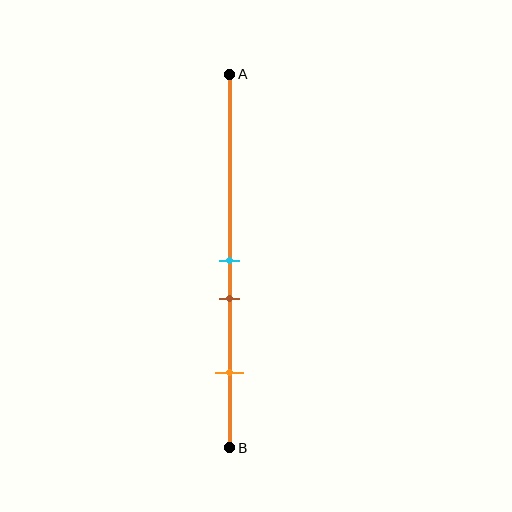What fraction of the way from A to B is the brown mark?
The brown mark is approximately 60% (0.6) of the way from A to B.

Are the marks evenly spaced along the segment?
No, the marks are not evenly spaced.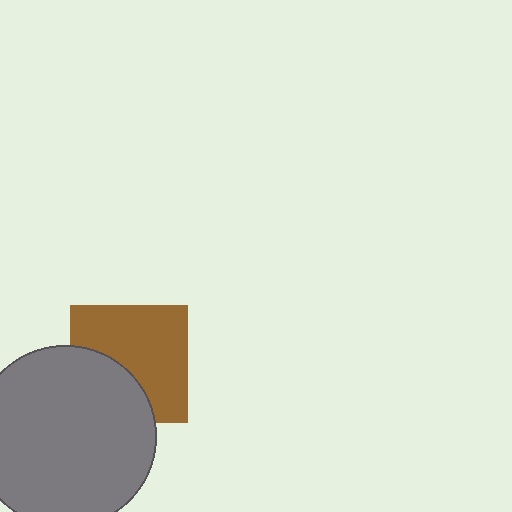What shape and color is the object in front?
The object in front is a gray circle.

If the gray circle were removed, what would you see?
You would see the complete brown square.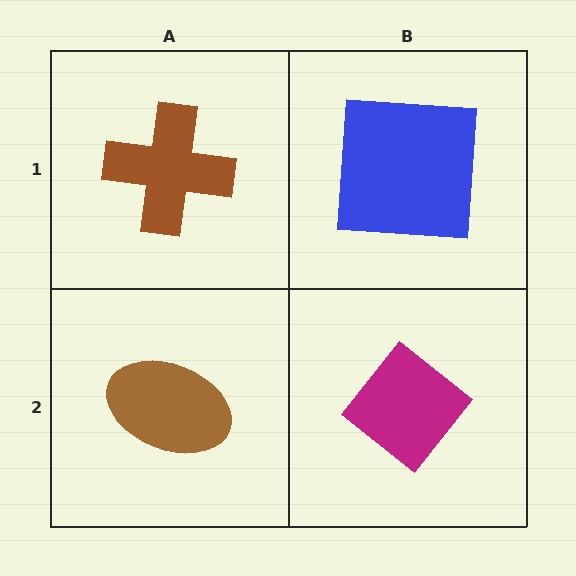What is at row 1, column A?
A brown cross.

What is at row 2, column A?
A brown ellipse.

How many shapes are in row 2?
2 shapes.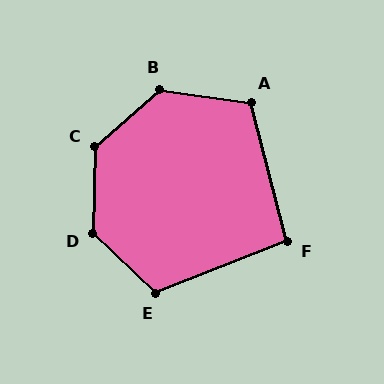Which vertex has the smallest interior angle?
F, at approximately 97 degrees.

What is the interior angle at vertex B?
Approximately 131 degrees (obtuse).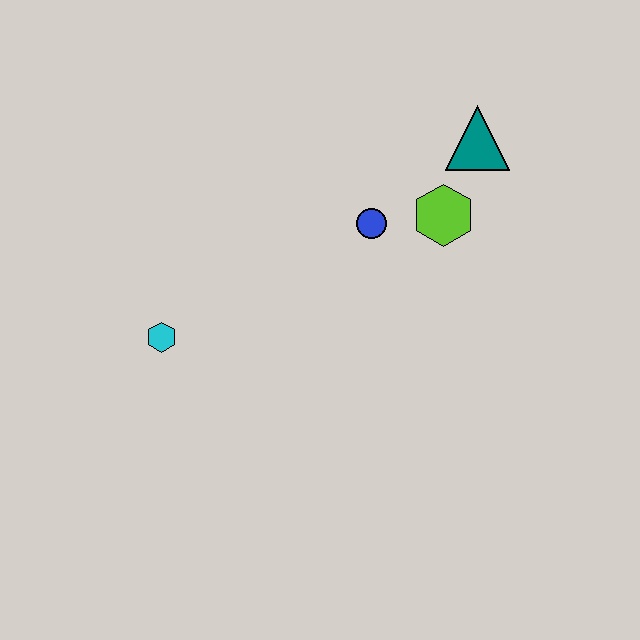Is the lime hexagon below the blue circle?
No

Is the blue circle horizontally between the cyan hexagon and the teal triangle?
Yes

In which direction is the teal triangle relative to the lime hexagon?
The teal triangle is above the lime hexagon.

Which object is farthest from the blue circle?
The cyan hexagon is farthest from the blue circle.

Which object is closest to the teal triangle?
The lime hexagon is closest to the teal triangle.